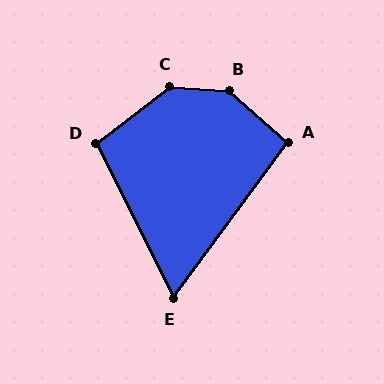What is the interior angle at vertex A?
Approximately 95 degrees (obtuse).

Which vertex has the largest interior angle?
B, at approximately 143 degrees.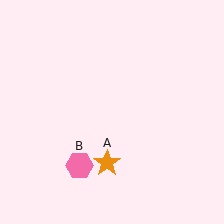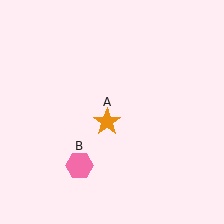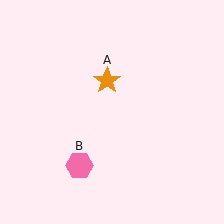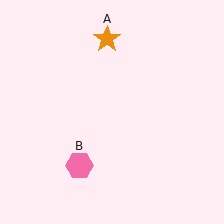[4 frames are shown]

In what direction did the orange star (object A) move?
The orange star (object A) moved up.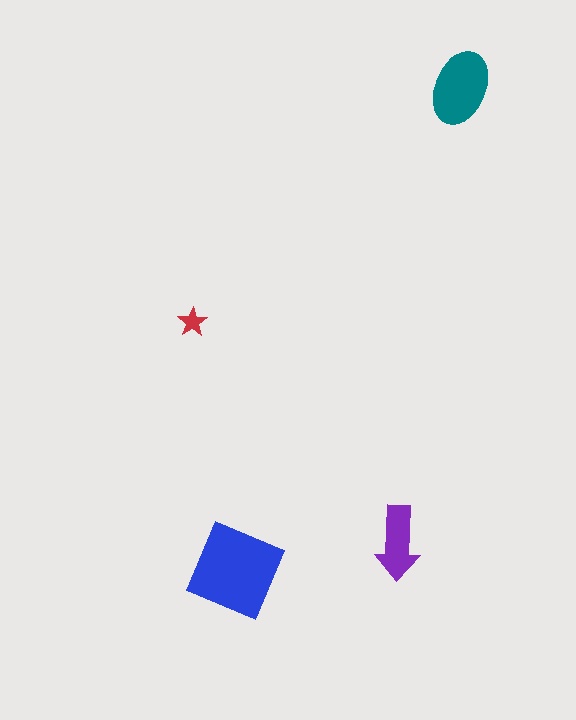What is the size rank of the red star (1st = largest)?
4th.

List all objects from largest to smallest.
The blue diamond, the teal ellipse, the purple arrow, the red star.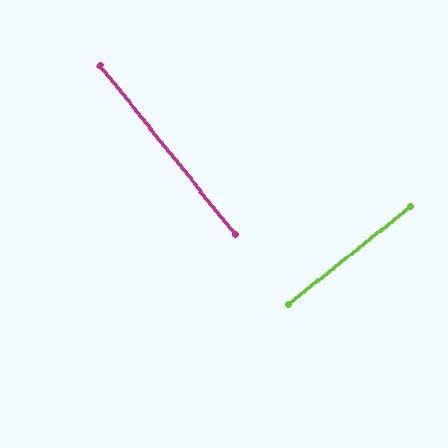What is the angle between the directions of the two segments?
Approximately 90 degrees.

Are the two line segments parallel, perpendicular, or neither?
Perpendicular — they meet at approximately 90°.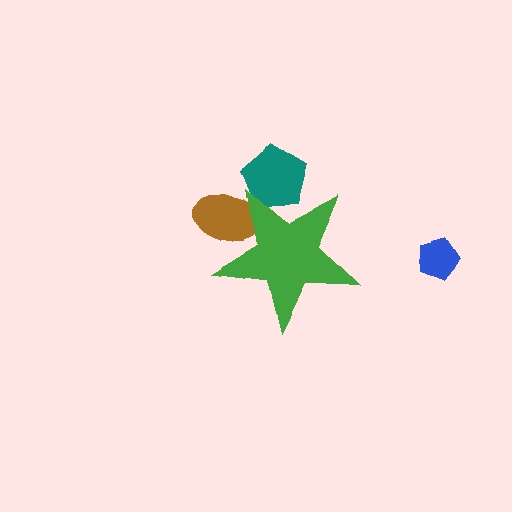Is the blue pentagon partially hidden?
No, the blue pentagon is fully visible.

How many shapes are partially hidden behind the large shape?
2 shapes are partially hidden.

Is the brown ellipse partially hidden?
Yes, the brown ellipse is partially hidden behind the green star.